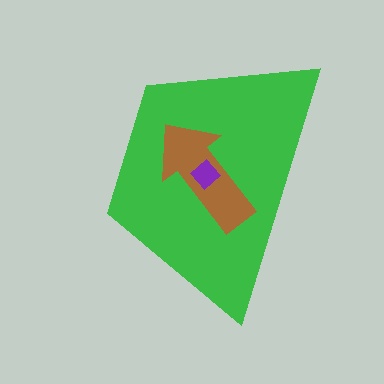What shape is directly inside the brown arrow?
The purple diamond.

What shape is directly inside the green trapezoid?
The brown arrow.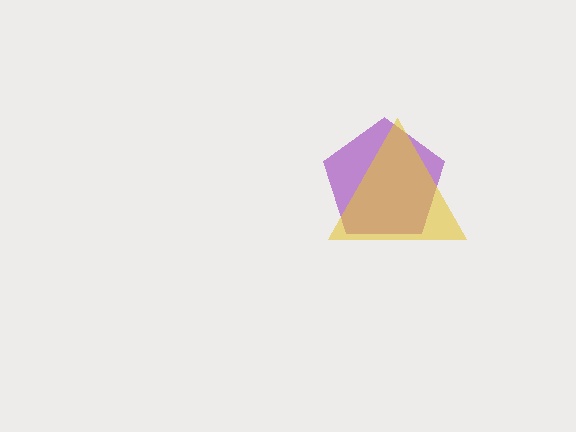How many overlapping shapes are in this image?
There are 2 overlapping shapes in the image.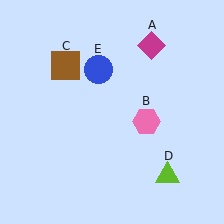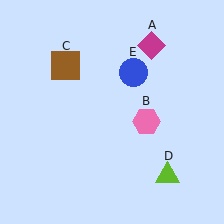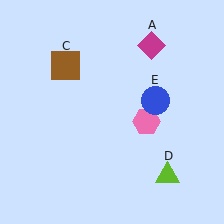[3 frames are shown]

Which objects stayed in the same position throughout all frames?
Magenta diamond (object A) and pink hexagon (object B) and brown square (object C) and lime triangle (object D) remained stationary.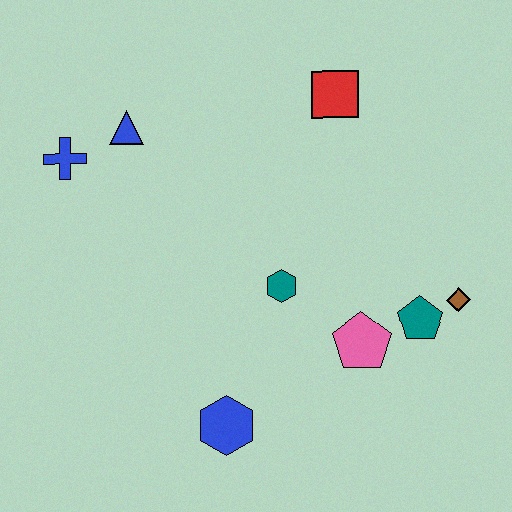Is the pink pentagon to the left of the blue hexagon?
No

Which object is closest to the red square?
The teal hexagon is closest to the red square.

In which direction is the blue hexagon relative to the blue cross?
The blue hexagon is below the blue cross.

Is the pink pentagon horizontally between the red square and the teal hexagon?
No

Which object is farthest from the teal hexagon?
The blue cross is farthest from the teal hexagon.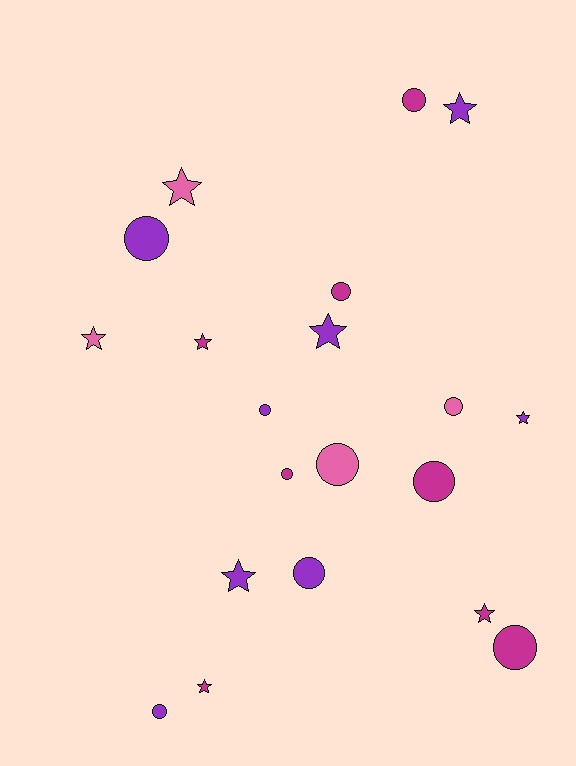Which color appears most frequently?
Magenta, with 8 objects.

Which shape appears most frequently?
Circle, with 11 objects.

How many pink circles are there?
There are 2 pink circles.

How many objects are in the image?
There are 20 objects.